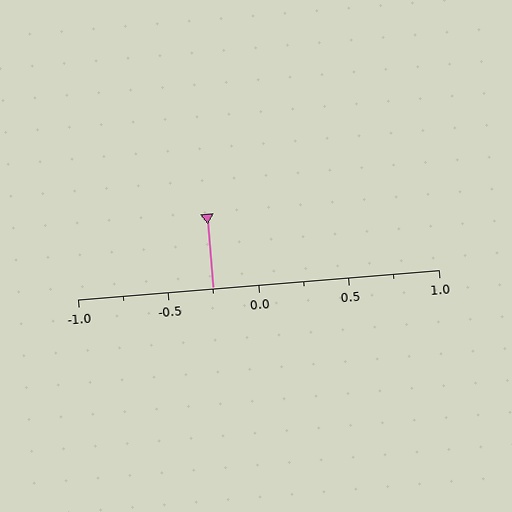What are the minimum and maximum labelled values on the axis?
The axis runs from -1.0 to 1.0.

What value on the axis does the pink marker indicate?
The marker indicates approximately -0.25.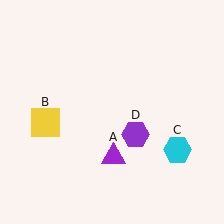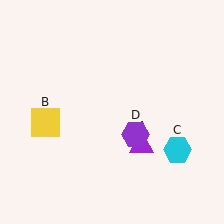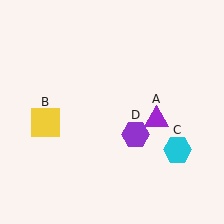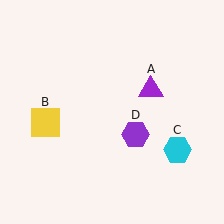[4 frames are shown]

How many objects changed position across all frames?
1 object changed position: purple triangle (object A).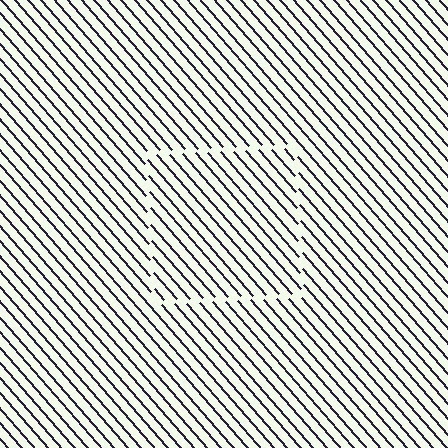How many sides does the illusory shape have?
4 sides — the line-ends trace a square.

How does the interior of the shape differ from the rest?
The interior of the shape contains the same grating, shifted by half a period — the contour is defined by the phase discontinuity where line-ends from the inner and outer gratings abut.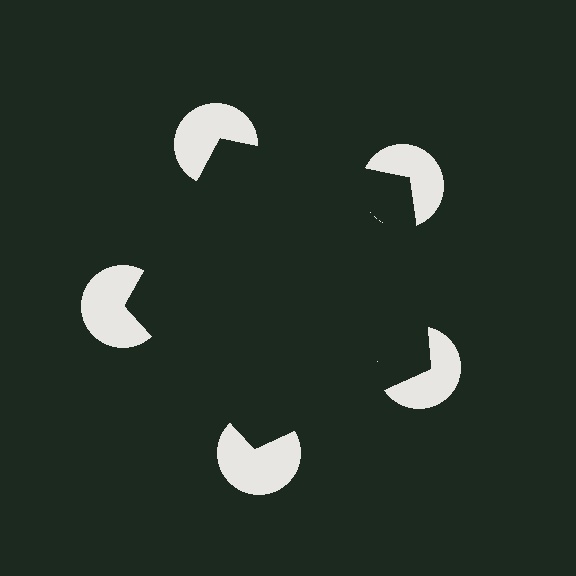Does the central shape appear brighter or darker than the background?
It typically appears slightly darker than the background, even though no actual brightness change is drawn.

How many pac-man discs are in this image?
There are 5 — one at each vertex of the illusory pentagon.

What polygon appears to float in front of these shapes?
An illusory pentagon — its edges are inferred from the aligned wedge cuts in the pac-man discs, not physically drawn.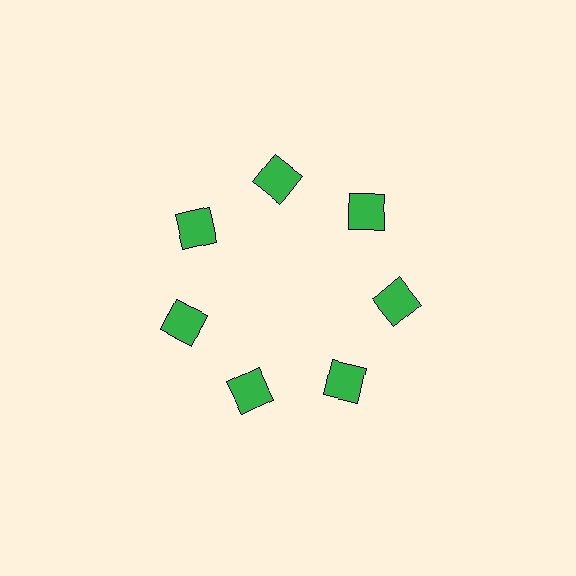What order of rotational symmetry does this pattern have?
This pattern has 7-fold rotational symmetry.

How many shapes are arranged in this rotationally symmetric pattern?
There are 7 shapes, arranged in 7 groups of 1.